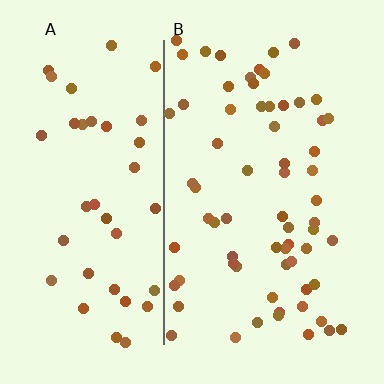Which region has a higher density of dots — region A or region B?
B (the right).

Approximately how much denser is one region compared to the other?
Approximately 1.6× — region B over region A.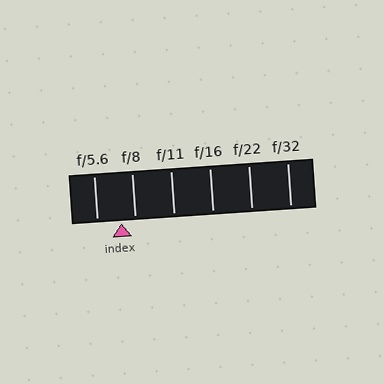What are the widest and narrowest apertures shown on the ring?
The widest aperture shown is f/5.6 and the narrowest is f/32.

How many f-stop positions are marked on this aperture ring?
There are 6 f-stop positions marked.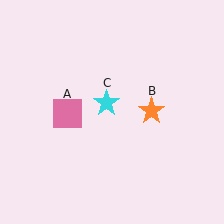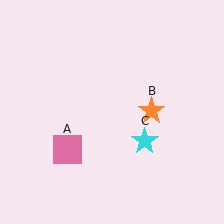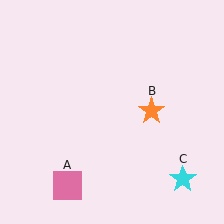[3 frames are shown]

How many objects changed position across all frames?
2 objects changed position: pink square (object A), cyan star (object C).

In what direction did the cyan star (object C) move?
The cyan star (object C) moved down and to the right.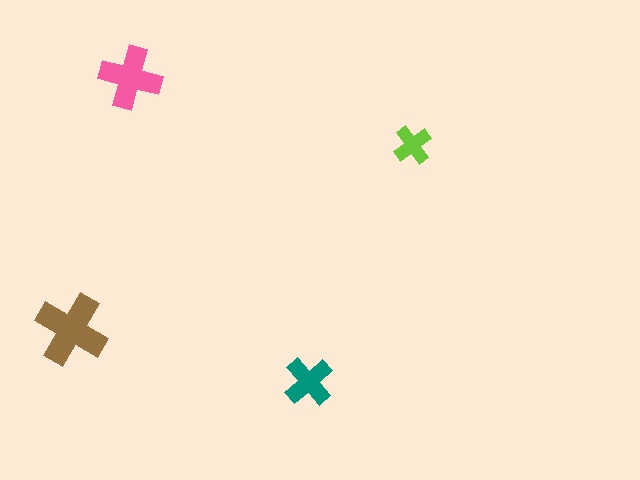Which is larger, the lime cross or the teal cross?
The teal one.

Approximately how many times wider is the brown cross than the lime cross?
About 2 times wider.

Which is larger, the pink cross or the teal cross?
The pink one.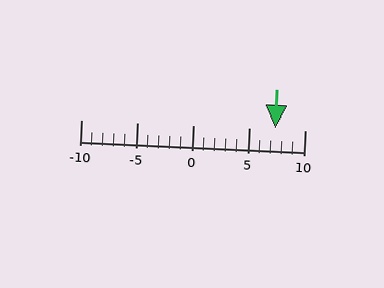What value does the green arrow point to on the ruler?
The green arrow points to approximately 7.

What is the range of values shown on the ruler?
The ruler shows values from -10 to 10.